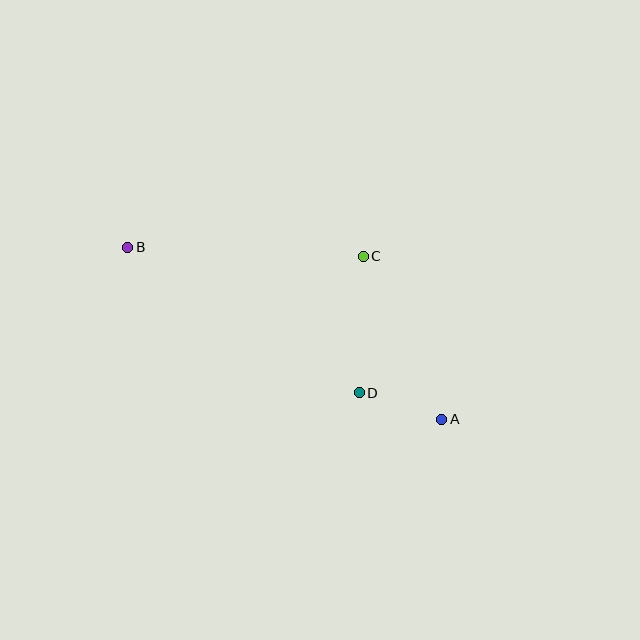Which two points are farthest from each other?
Points A and B are farthest from each other.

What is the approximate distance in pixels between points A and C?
The distance between A and C is approximately 181 pixels.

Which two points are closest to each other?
Points A and D are closest to each other.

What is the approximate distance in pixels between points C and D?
The distance between C and D is approximately 137 pixels.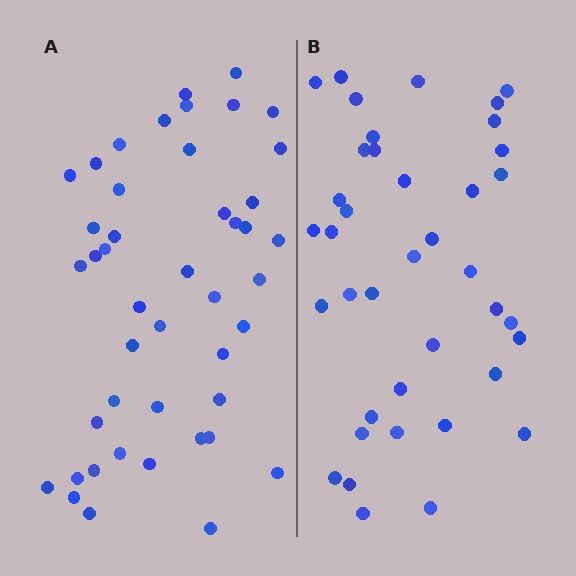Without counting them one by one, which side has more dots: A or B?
Region A (the left region) has more dots.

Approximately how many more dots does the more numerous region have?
Region A has about 6 more dots than region B.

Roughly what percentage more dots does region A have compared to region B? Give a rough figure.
About 15% more.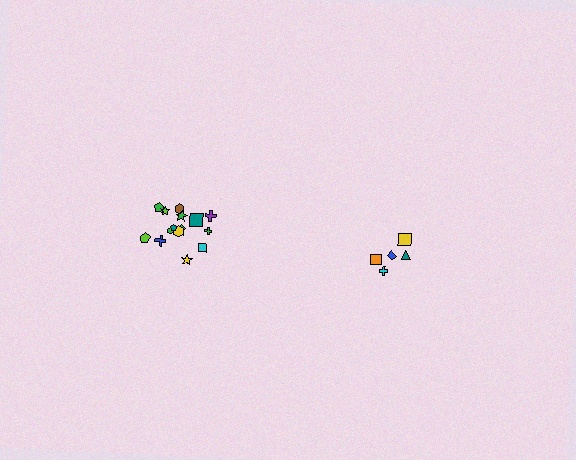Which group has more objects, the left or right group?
The left group.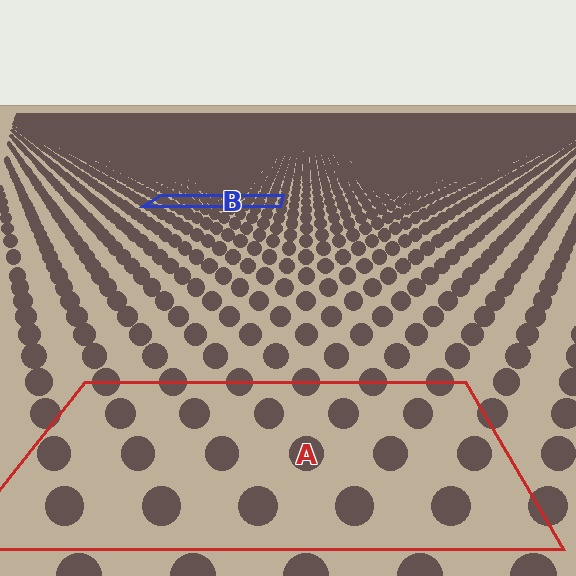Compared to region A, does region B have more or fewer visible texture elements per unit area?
Region B has more texture elements per unit area — they are packed more densely because it is farther away.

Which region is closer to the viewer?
Region A is closer. The texture elements there are larger and more spread out.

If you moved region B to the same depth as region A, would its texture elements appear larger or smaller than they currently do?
They would appear larger. At a closer depth, the same texture elements are projected at a bigger on-screen size.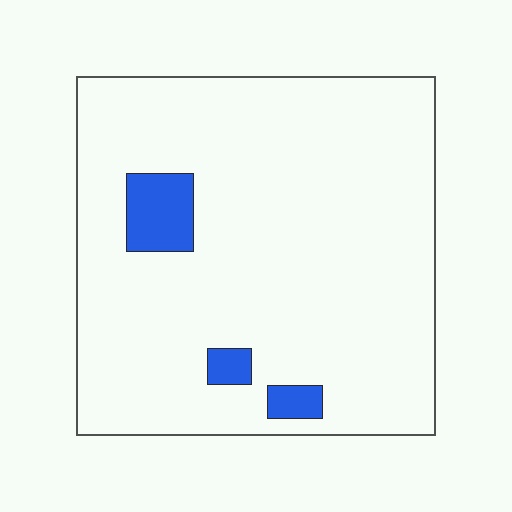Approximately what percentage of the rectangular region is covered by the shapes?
Approximately 5%.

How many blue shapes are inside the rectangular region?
3.